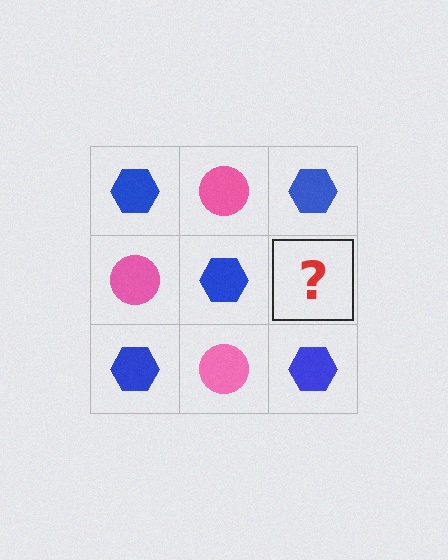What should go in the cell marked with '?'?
The missing cell should contain a pink circle.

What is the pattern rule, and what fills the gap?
The rule is that it alternates blue hexagon and pink circle in a checkerboard pattern. The gap should be filled with a pink circle.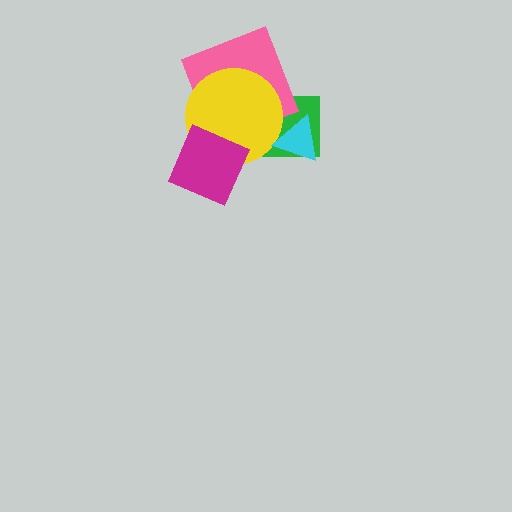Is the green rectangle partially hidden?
Yes, it is partially covered by another shape.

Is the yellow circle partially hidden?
Yes, it is partially covered by another shape.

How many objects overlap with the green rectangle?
4 objects overlap with the green rectangle.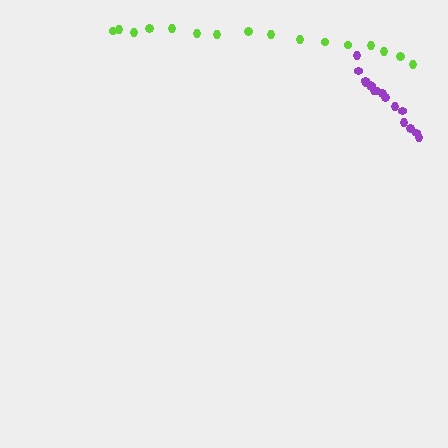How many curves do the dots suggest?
There are 2 distinct paths.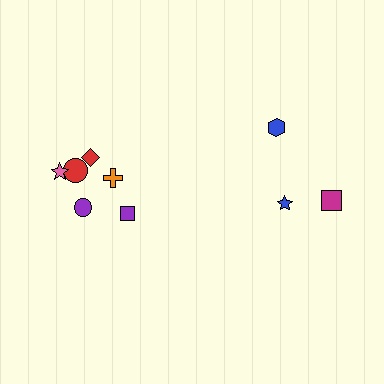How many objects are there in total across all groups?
There are 9 objects.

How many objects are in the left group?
There are 6 objects.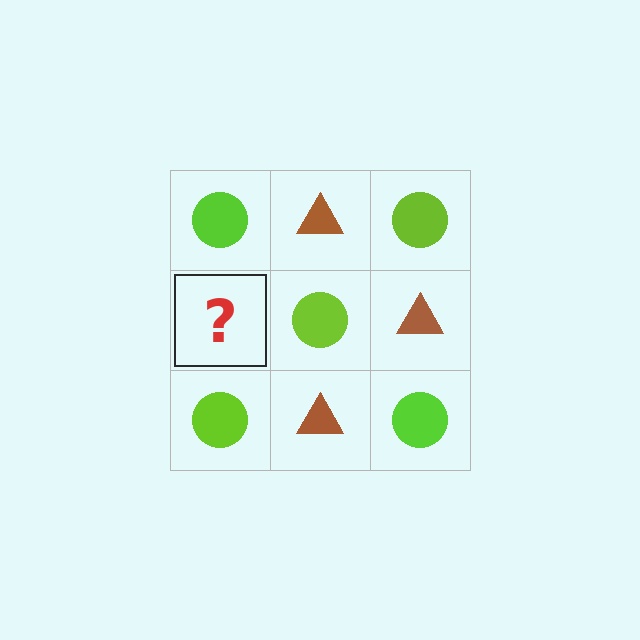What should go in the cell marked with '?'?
The missing cell should contain a brown triangle.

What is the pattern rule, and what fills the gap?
The rule is that it alternates lime circle and brown triangle in a checkerboard pattern. The gap should be filled with a brown triangle.